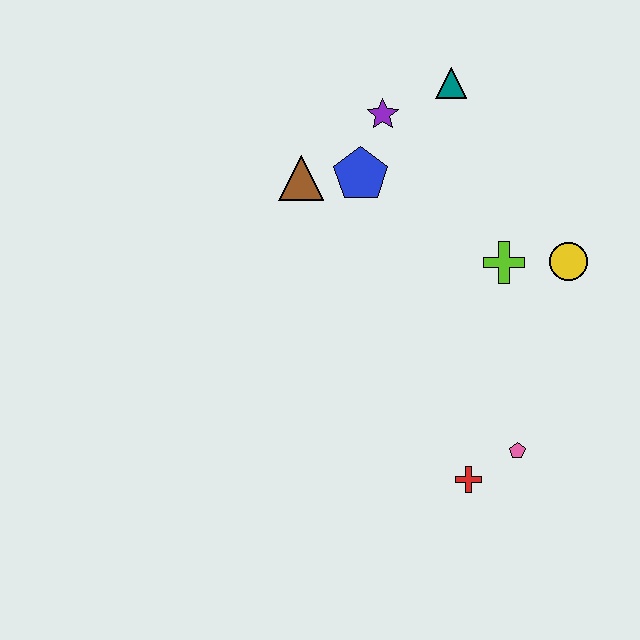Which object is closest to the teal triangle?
The purple star is closest to the teal triangle.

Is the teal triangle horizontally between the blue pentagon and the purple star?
No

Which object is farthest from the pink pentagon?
The teal triangle is farthest from the pink pentagon.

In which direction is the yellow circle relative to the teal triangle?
The yellow circle is below the teal triangle.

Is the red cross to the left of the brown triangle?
No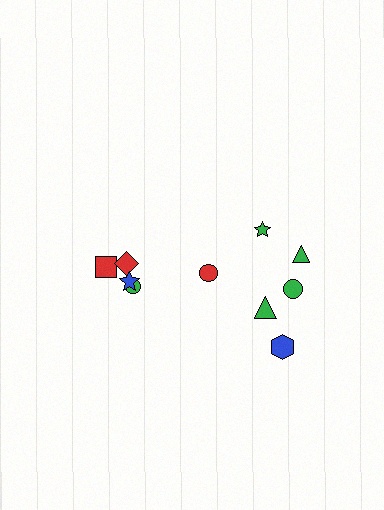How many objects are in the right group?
There are 6 objects.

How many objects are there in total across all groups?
There are 10 objects.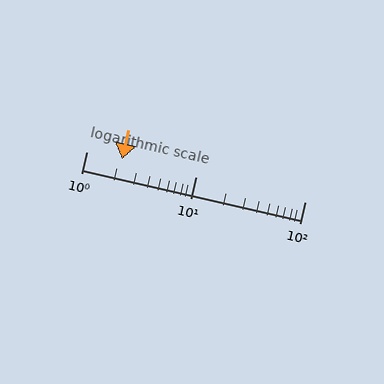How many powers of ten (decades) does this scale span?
The scale spans 2 decades, from 1 to 100.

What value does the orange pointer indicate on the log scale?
The pointer indicates approximately 2.1.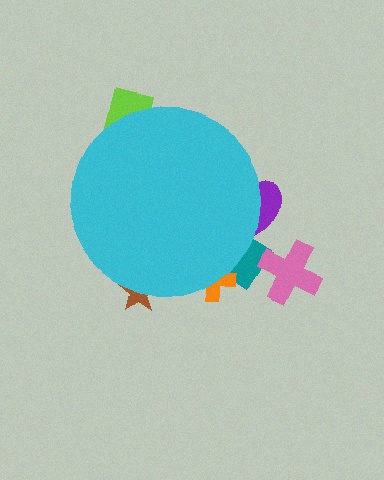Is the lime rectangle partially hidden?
Yes, the lime rectangle is partially hidden behind the cyan circle.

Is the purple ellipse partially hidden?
Yes, the purple ellipse is partially hidden behind the cyan circle.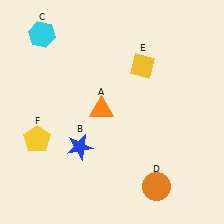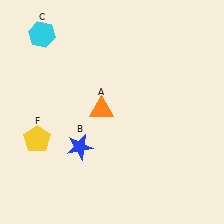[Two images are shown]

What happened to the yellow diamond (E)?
The yellow diamond (E) was removed in Image 2. It was in the top-right area of Image 1.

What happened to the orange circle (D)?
The orange circle (D) was removed in Image 2. It was in the bottom-right area of Image 1.